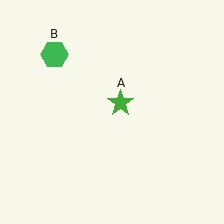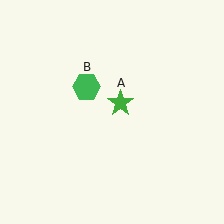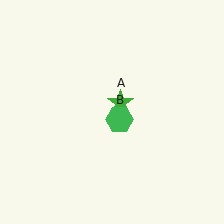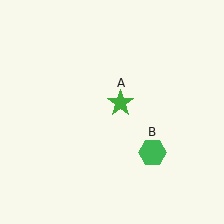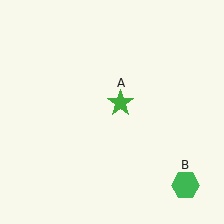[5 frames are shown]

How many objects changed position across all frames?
1 object changed position: green hexagon (object B).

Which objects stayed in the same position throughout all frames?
Green star (object A) remained stationary.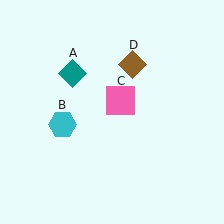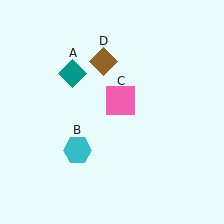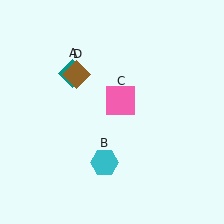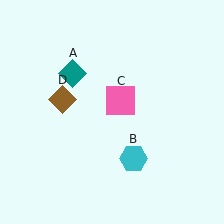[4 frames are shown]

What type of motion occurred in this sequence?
The cyan hexagon (object B), brown diamond (object D) rotated counterclockwise around the center of the scene.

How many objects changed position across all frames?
2 objects changed position: cyan hexagon (object B), brown diamond (object D).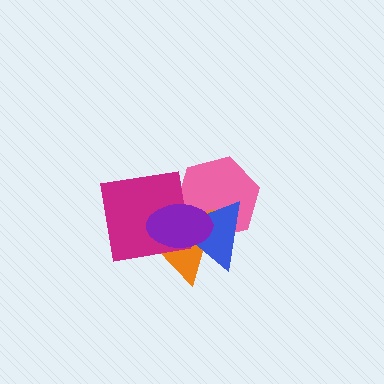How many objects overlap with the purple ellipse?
4 objects overlap with the purple ellipse.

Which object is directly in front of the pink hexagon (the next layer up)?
The orange triangle is directly in front of the pink hexagon.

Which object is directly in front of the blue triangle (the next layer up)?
The magenta square is directly in front of the blue triangle.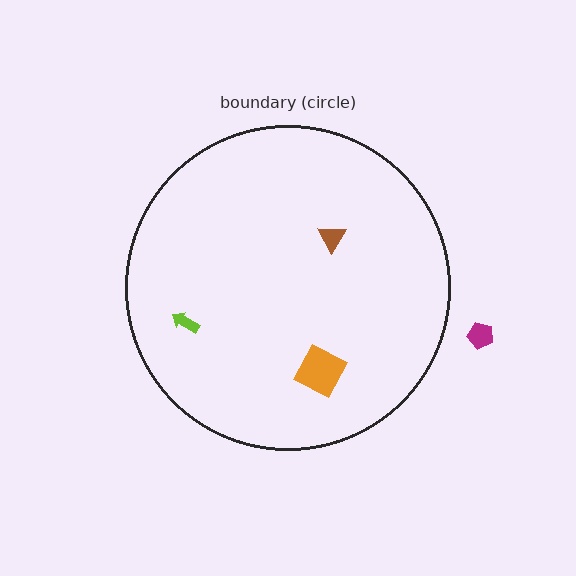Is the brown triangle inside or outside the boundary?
Inside.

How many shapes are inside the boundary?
3 inside, 1 outside.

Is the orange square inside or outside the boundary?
Inside.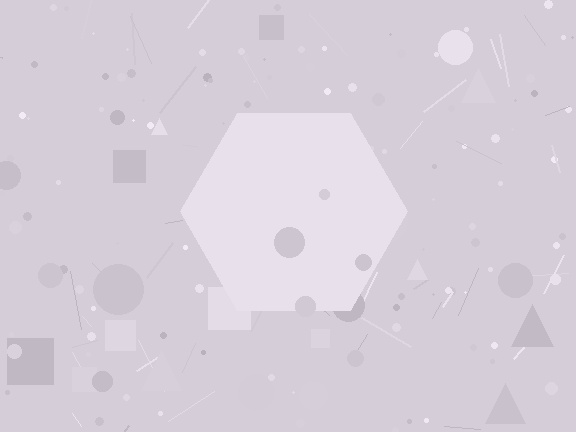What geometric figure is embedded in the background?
A hexagon is embedded in the background.